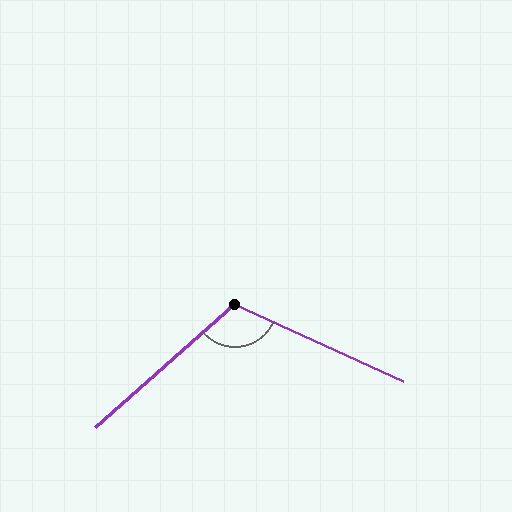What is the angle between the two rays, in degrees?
Approximately 114 degrees.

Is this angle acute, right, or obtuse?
It is obtuse.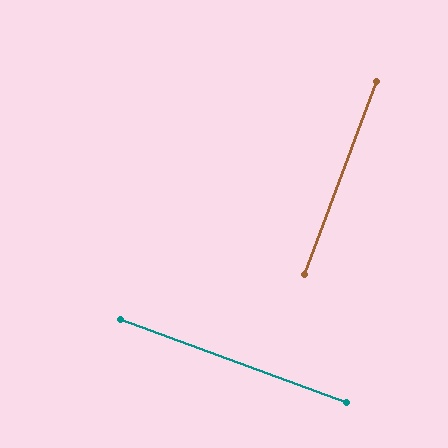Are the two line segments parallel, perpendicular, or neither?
Perpendicular — they meet at approximately 90°.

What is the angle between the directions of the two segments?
Approximately 90 degrees.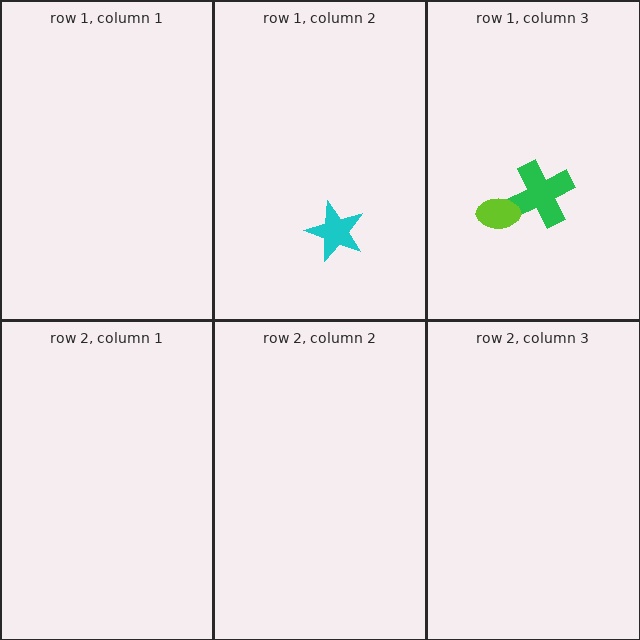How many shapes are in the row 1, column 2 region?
1.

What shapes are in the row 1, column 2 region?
The cyan star.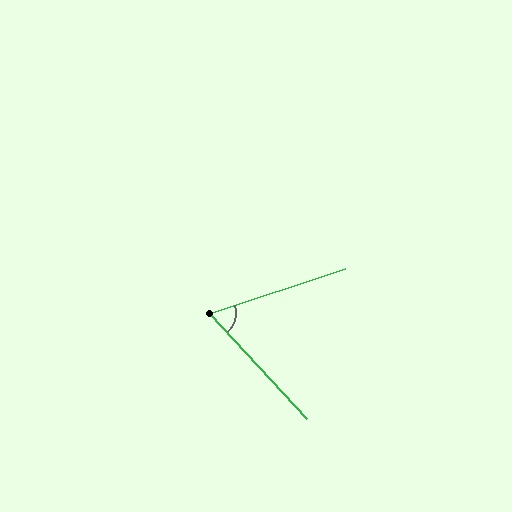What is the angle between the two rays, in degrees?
Approximately 66 degrees.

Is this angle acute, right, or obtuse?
It is acute.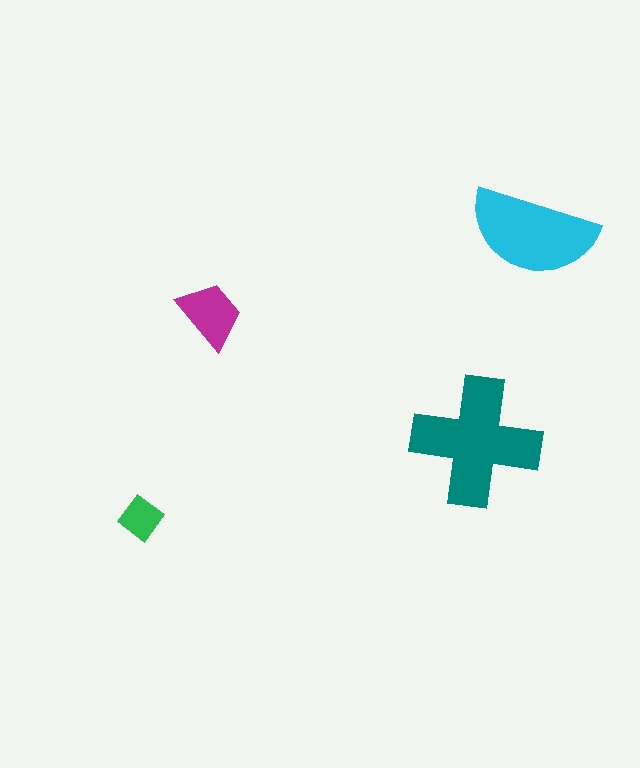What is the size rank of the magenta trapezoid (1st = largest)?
3rd.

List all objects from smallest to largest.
The green diamond, the magenta trapezoid, the cyan semicircle, the teal cross.